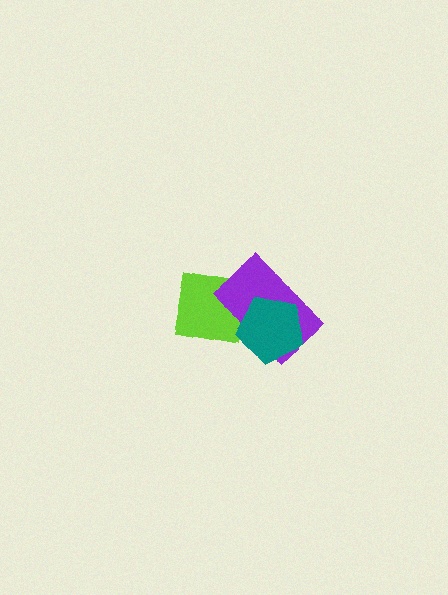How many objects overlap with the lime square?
2 objects overlap with the lime square.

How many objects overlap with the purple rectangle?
2 objects overlap with the purple rectangle.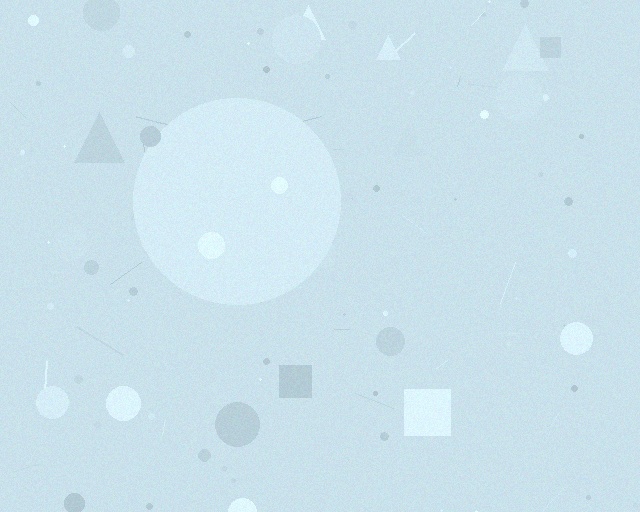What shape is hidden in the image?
A circle is hidden in the image.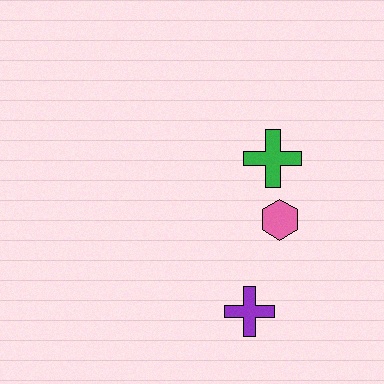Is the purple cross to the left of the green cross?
Yes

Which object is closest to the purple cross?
The pink hexagon is closest to the purple cross.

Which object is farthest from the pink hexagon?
The purple cross is farthest from the pink hexagon.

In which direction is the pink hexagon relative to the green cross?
The pink hexagon is below the green cross.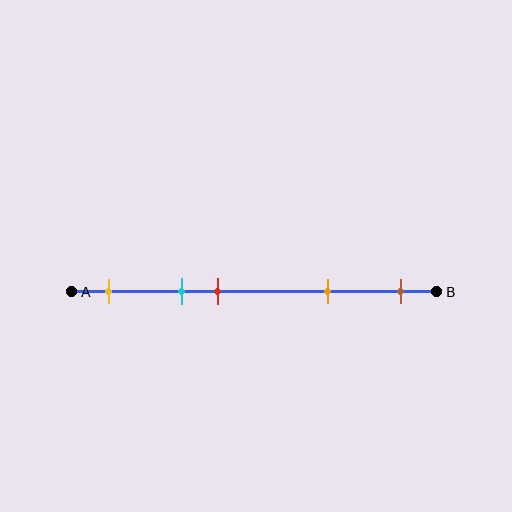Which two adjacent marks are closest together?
The cyan and red marks are the closest adjacent pair.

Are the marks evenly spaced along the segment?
No, the marks are not evenly spaced.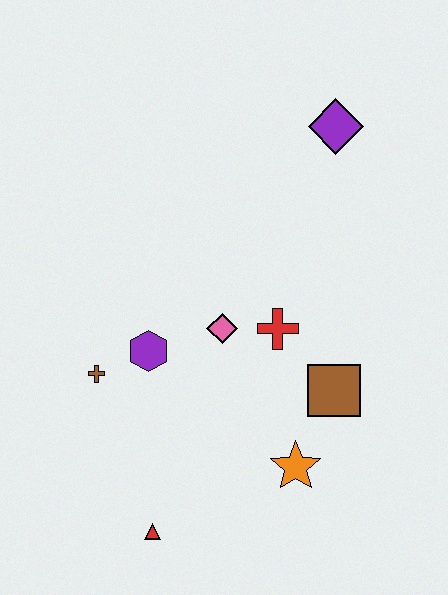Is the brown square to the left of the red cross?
No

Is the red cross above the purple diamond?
No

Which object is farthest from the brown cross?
The purple diamond is farthest from the brown cross.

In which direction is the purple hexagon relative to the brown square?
The purple hexagon is to the left of the brown square.